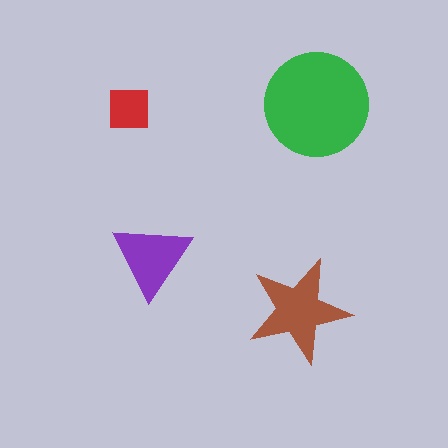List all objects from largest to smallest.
The green circle, the brown star, the purple triangle, the red square.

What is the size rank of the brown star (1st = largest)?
2nd.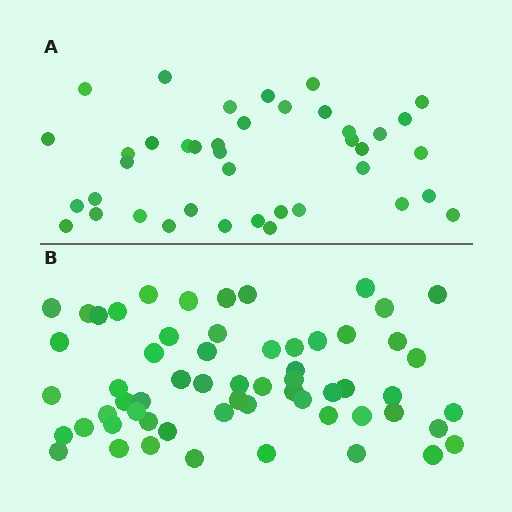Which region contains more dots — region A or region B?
Region B (the bottom region) has more dots.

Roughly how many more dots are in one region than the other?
Region B has approximately 20 more dots than region A.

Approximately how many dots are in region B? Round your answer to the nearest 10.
About 60 dots.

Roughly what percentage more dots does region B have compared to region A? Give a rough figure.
About 50% more.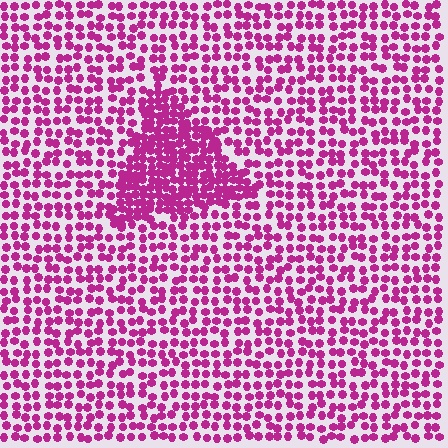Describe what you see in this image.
The image contains small magenta elements arranged at two different densities. A triangle-shaped region is visible where the elements are more densely packed than the surrounding area.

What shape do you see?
I see a triangle.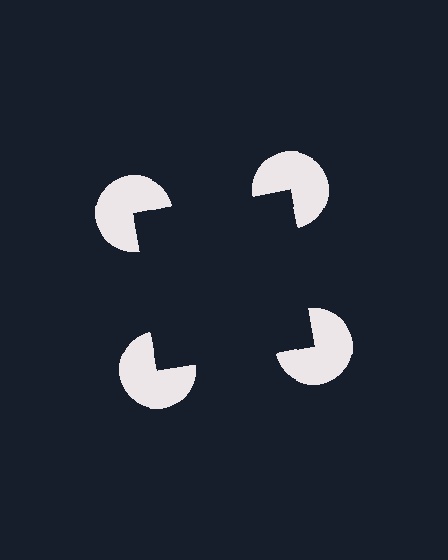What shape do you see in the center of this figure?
An illusory square — its edges are inferred from the aligned wedge cuts in the pac-man discs, not physically drawn.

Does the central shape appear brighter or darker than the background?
It typically appears slightly darker than the background, even though no actual brightness change is drawn.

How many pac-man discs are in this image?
There are 4 — one at each vertex of the illusory square.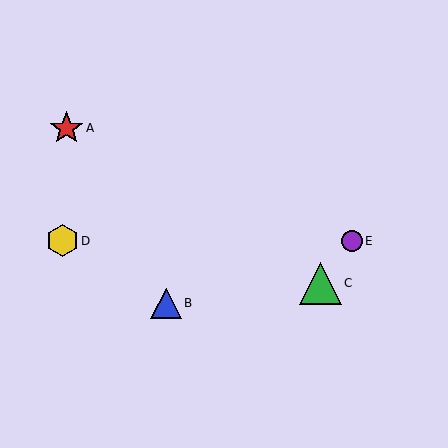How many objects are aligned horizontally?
2 objects (D, E) are aligned horizontally.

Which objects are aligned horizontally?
Objects D, E are aligned horizontally.